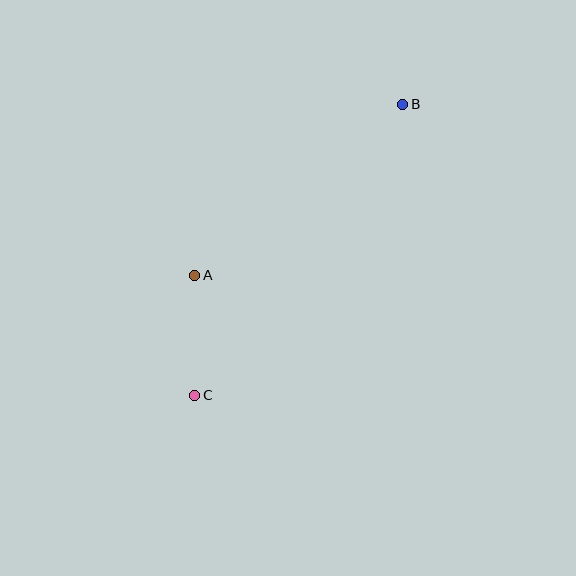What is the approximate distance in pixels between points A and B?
The distance between A and B is approximately 269 pixels.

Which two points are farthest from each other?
Points B and C are farthest from each other.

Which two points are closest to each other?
Points A and C are closest to each other.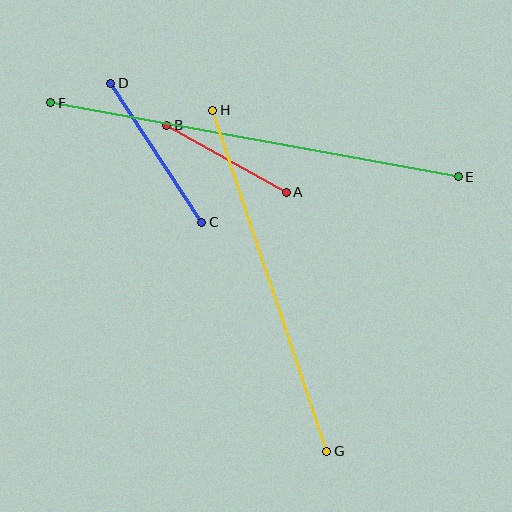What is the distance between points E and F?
The distance is approximately 414 pixels.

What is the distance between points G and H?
The distance is approximately 360 pixels.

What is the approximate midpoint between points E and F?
The midpoint is at approximately (255, 140) pixels.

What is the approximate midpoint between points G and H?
The midpoint is at approximately (270, 281) pixels.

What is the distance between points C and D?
The distance is approximately 166 pixels.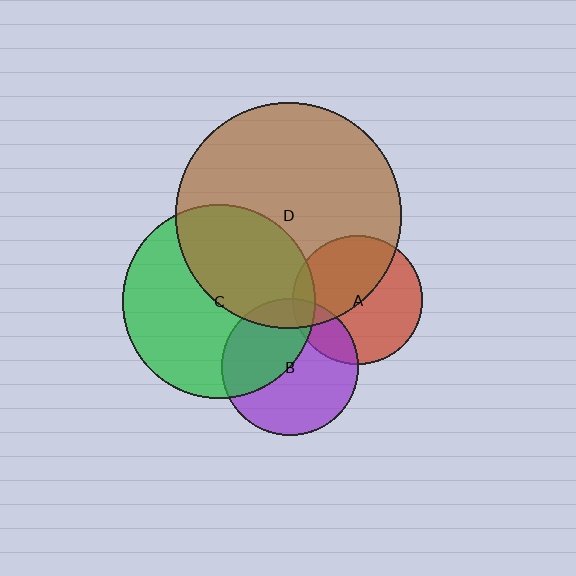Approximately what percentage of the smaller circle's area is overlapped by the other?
Approximately 40%.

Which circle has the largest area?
Circle D (brown).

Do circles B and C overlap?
Yes.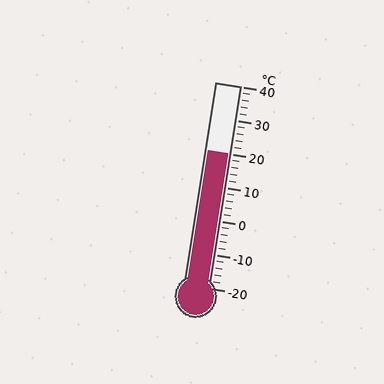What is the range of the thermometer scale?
The thermometer scale ranges from -20°C to 40°C.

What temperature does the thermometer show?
The thermometer shows approximately 20°C.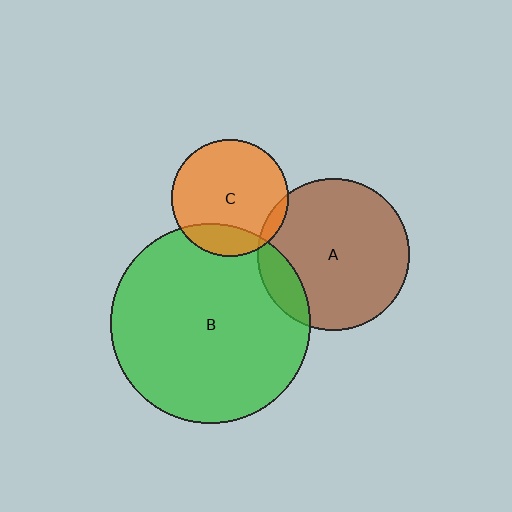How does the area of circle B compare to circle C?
Approximately 2.9 times.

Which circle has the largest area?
Circle B (green).